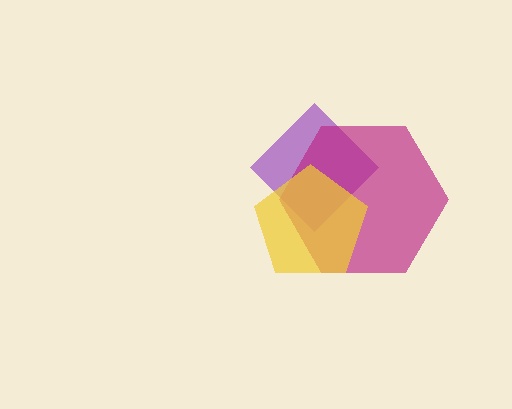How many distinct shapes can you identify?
There are 3 distinct shapes: a purple diamond, a magenta hexagon, a yellow pentagon.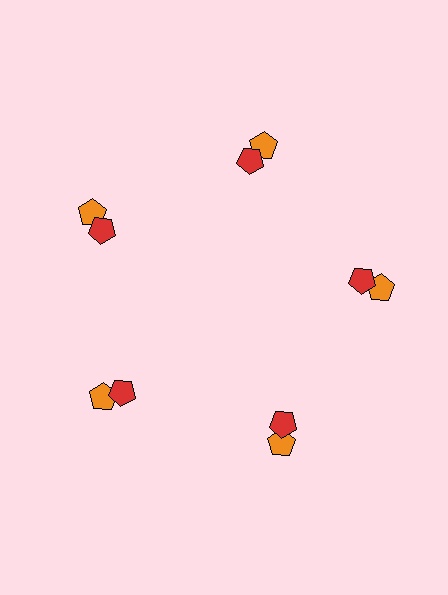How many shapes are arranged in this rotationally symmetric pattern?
There are 10 shapes, arranged in 5 groups of 2.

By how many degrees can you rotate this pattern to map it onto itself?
The pattern maps onto itself every 72 degrees of rotation.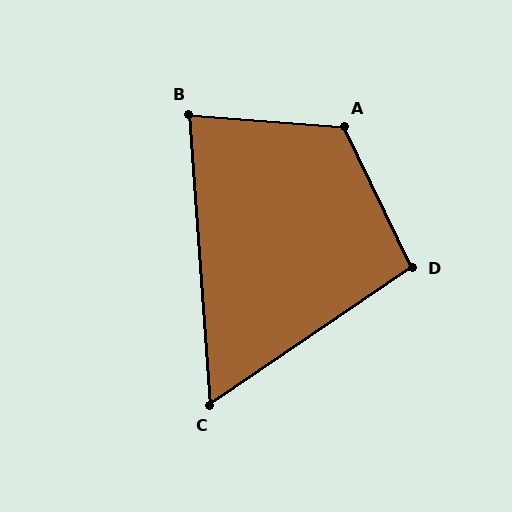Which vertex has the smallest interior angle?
C, at approximately 60 degrees.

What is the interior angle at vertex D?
Approximately 98 degrees (obtuse).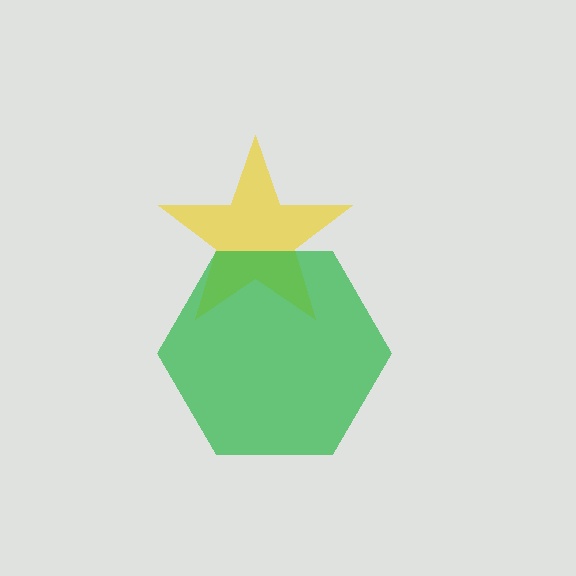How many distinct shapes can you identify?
There are 2 distinct shapes: a yellow star, a green hexagon.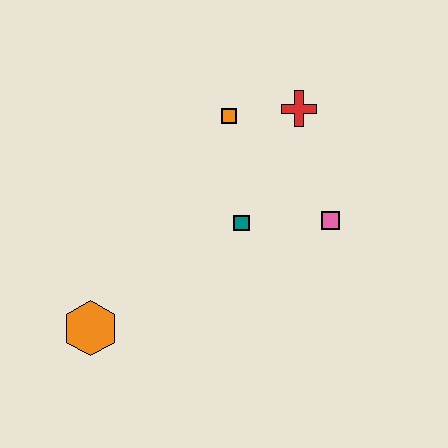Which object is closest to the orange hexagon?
The teal square is closest to the orange hexagon.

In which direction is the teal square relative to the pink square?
The teal square is to the left of the pink square.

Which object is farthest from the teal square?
The orange hexagon is farthest from the teal square.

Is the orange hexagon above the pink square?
No